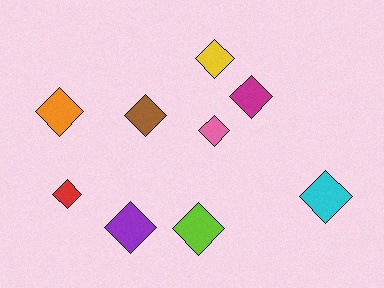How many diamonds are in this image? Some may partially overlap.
There are 9 diamonds.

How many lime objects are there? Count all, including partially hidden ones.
There is 1 lime object.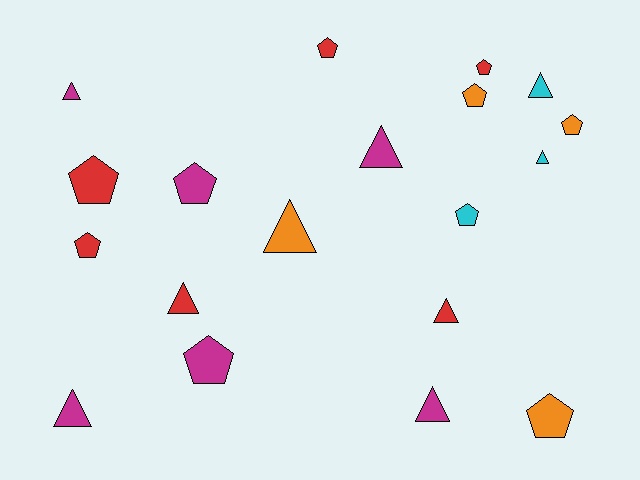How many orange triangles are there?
There is 1 orange triangle.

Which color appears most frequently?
Red, with 6 objects.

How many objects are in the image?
There are 19 objects.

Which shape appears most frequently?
Pentagon, with 10 objects.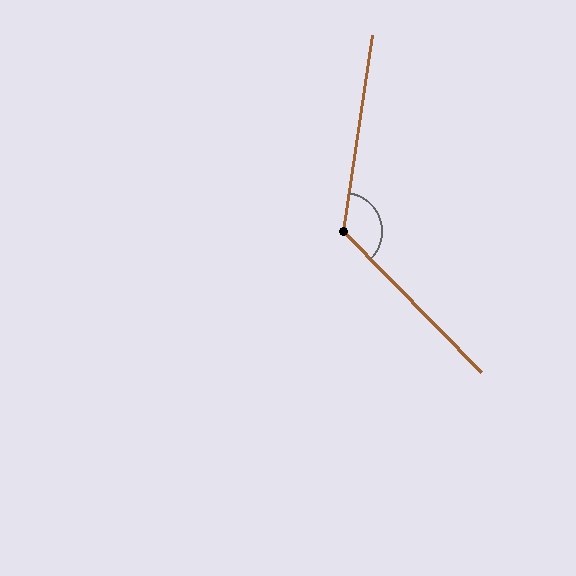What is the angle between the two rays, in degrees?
Approximately 127 degrees.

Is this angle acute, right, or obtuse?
It is obtuse.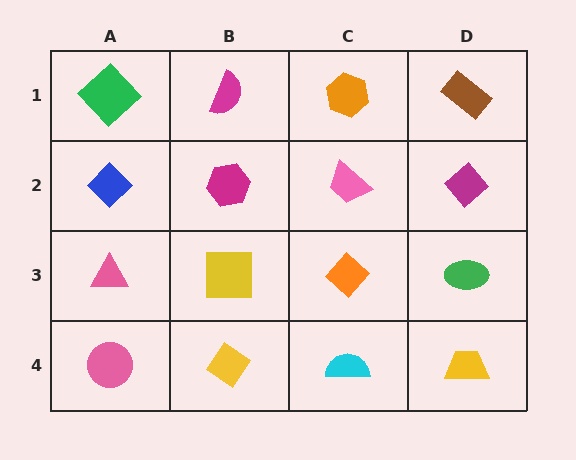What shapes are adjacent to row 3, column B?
A magenta hexagon (row 2, column B), a yellow diamond (row 4, column B), a pink triangle (row 3, column A), an orange diamond (row 3, column C).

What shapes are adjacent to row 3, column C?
A pink trapezoid (row 2, column C), a cyan semicircle (row 4, column C), a yellow square (row 3, column B), a green ellipse (row 3, column D).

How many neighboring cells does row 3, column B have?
4.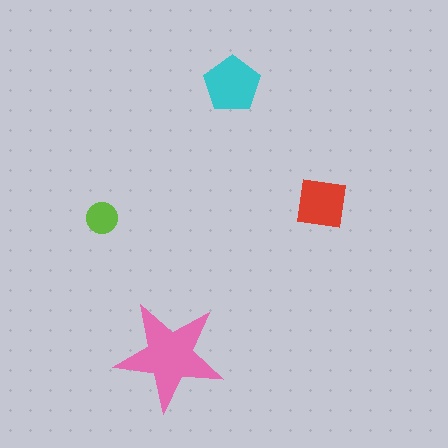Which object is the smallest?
The lime circle.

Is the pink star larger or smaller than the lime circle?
Larger.